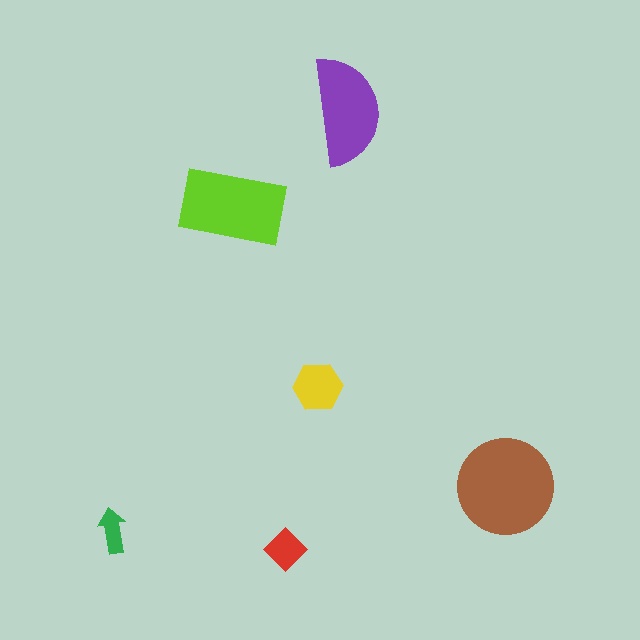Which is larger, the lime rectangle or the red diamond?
The lime rectangle.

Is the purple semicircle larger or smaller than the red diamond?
Larger.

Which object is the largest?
The brown circle.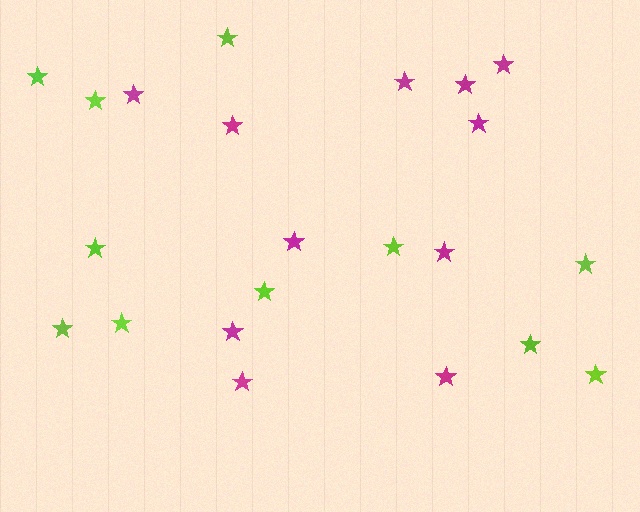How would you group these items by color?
There are 2 groups: one group of magenta stars (11) and one group of lime stars (11).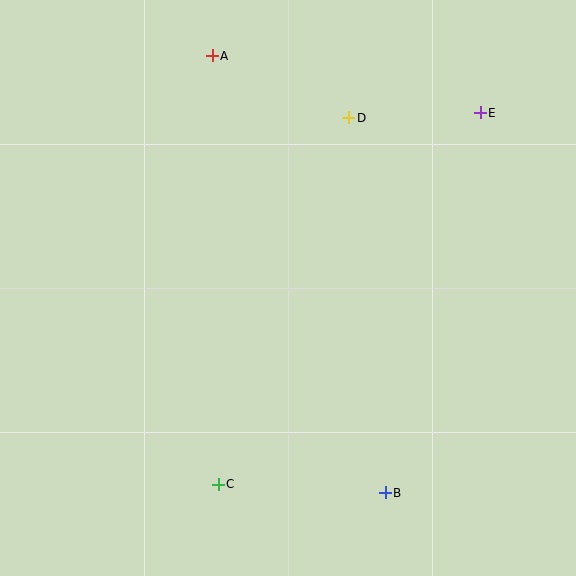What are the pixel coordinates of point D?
Point D is at (349, 118).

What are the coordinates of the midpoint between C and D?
The midpoint between C and D is at (284, 301).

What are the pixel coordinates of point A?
Point A is at (212, 56).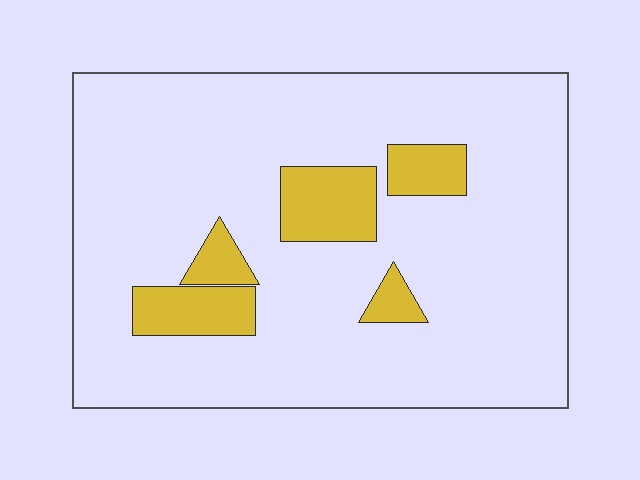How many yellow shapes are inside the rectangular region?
5.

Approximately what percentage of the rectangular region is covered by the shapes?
Approximately 15%.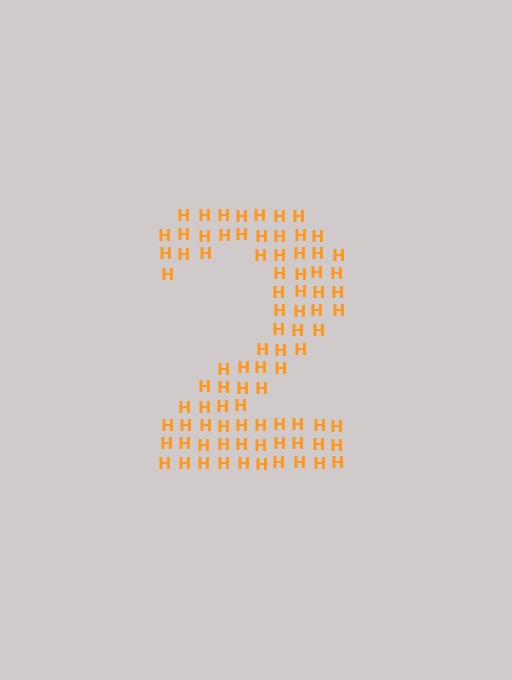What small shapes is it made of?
It is made of small letter H's.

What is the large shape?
The large shape is the digit 2.